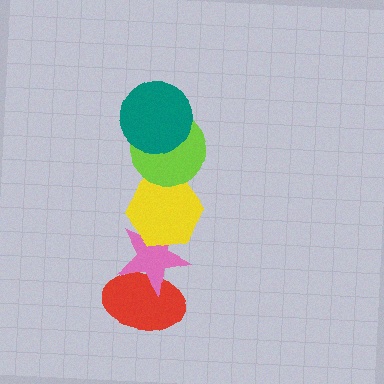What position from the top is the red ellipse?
The red ellipse is 5th from the top.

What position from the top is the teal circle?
The teal circle is 1st from the top.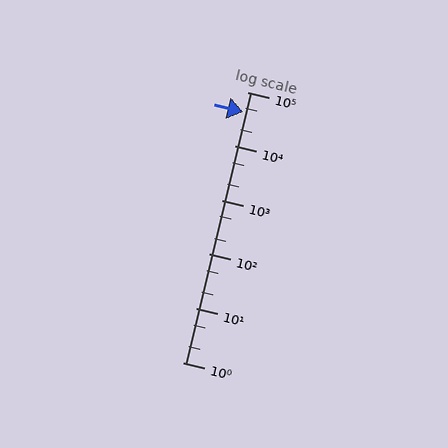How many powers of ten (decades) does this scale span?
The scale spans 5 decades, from 1 to 100000.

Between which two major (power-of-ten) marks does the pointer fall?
The pointer is between 10000 and 100000.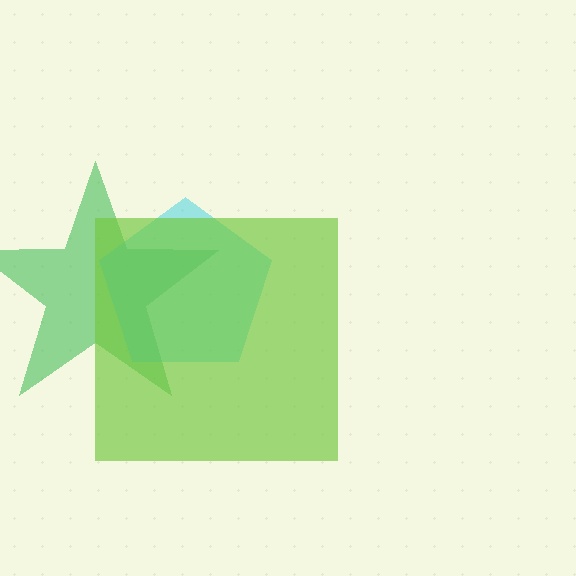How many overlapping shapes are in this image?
There are 3 overlapping shapes in the image.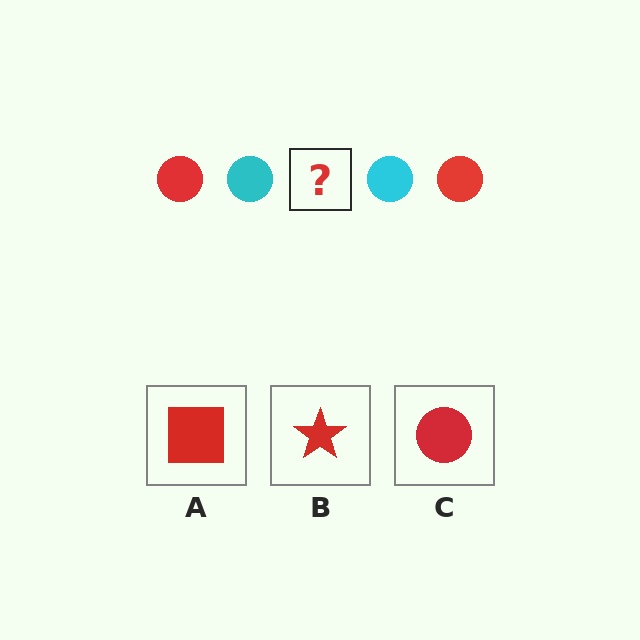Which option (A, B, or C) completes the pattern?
C.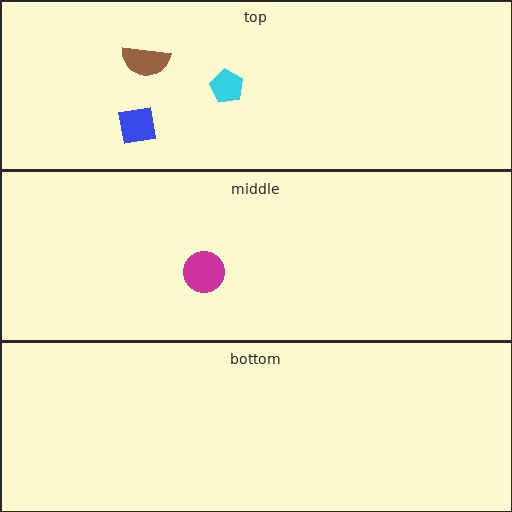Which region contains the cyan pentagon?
The top region.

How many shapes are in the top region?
3.